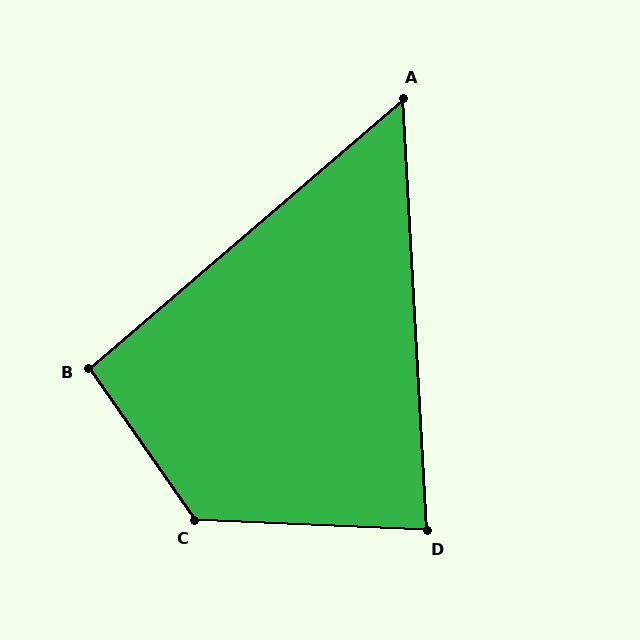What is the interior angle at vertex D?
Approximately 84 degrees (acute).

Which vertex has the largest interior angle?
C, at approximately 127 degrees.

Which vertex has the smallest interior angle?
A, at approximately 53 degrees.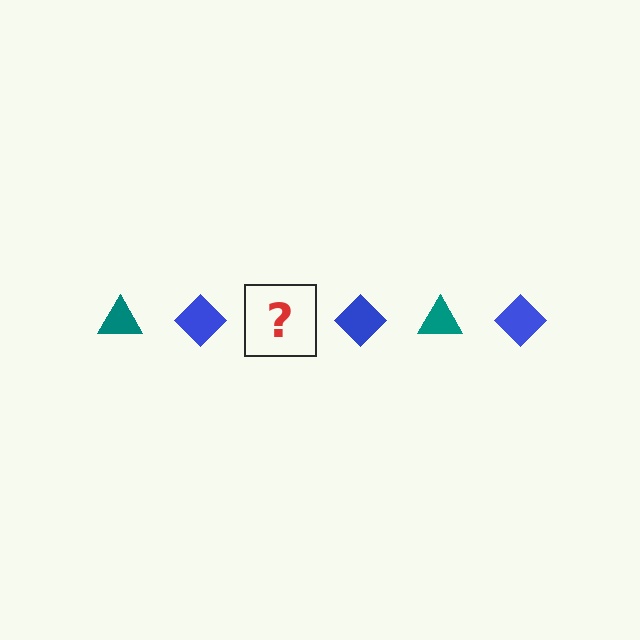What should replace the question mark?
The question mark should be replaced with a teal triangle.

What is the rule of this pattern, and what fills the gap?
The rule is that the pattern alternates between teal triangle and blue diamond. The gap should be filled with a teal triangle.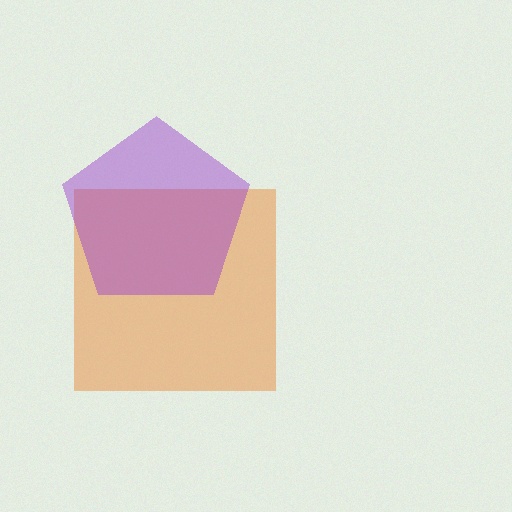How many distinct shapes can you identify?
There are 2 distinct shapes: an orange square, a purple pentagon.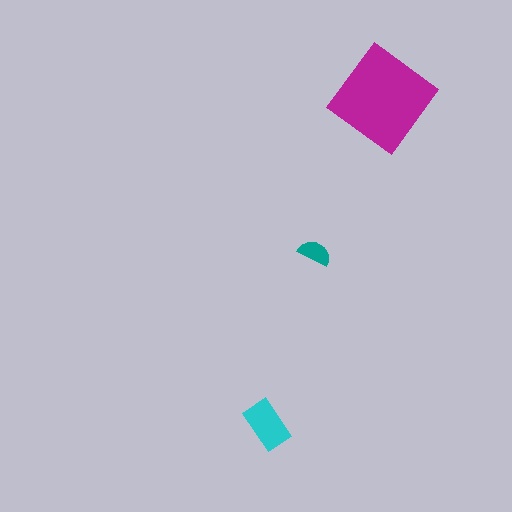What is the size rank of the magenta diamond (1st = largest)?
1st.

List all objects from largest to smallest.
The magenta diamond, the cyan rectangle, the teal semicircle.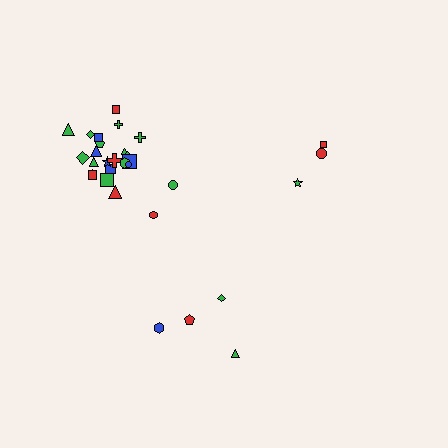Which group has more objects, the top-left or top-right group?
The top-left group.